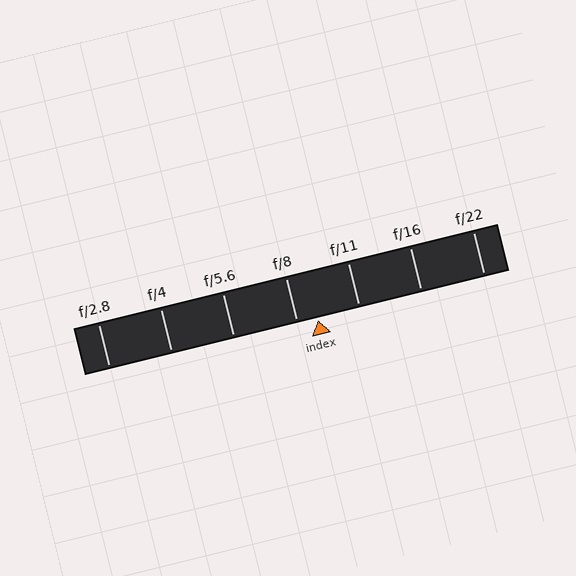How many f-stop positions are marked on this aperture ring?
There are 7 f-stop positions marked.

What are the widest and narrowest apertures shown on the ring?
The widest aperture shown is f/2.8 and the narrowest is f/22.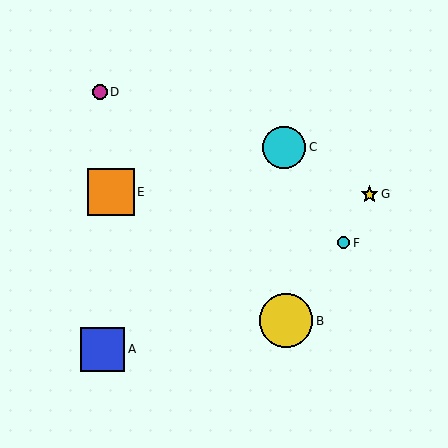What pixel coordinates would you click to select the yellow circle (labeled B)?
Click at (286, 321) to select the yellow circle B.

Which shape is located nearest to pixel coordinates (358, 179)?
The yellow star (labeled G) at (370, 194) is nearest to that location.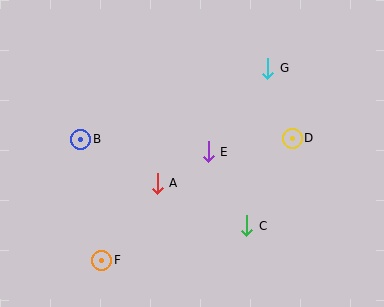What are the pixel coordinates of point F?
Point F is at (102, 260).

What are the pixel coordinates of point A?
Point A is at (157, 183).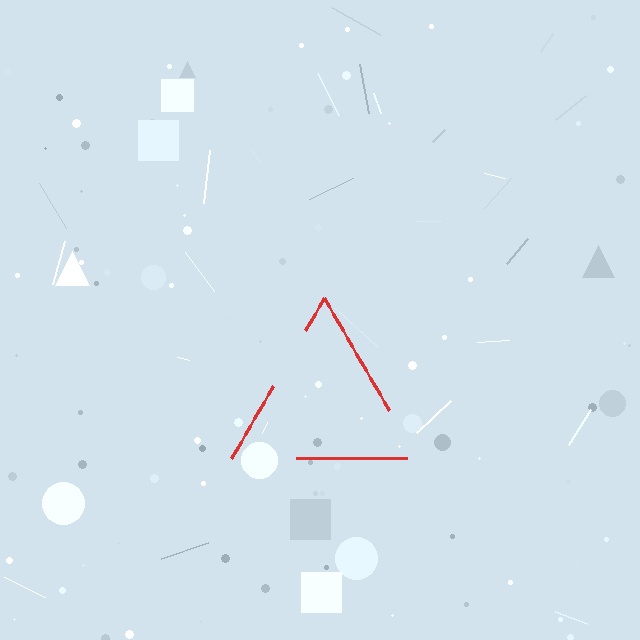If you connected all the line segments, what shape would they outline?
They would outline a triangle.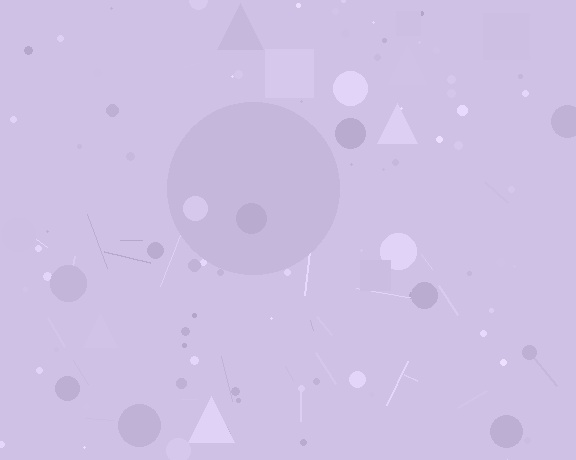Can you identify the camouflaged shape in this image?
The camouflaged shape is a circle.